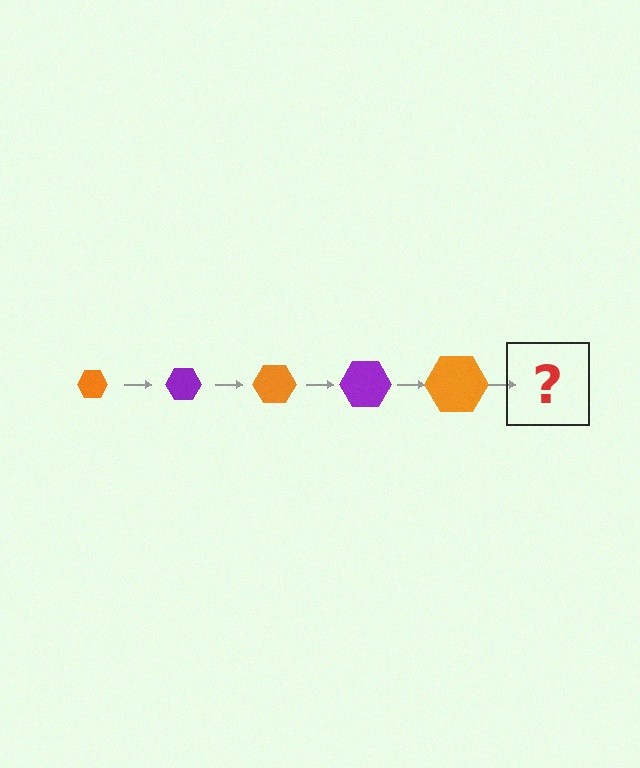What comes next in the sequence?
The next element should be a purple hexagon, larger than the previous one.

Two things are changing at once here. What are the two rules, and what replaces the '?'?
The two rules are that the hexagon grows larger each step and the color cycles through orange and purple. The '?' should be a purple hexagon, larger than the previous one.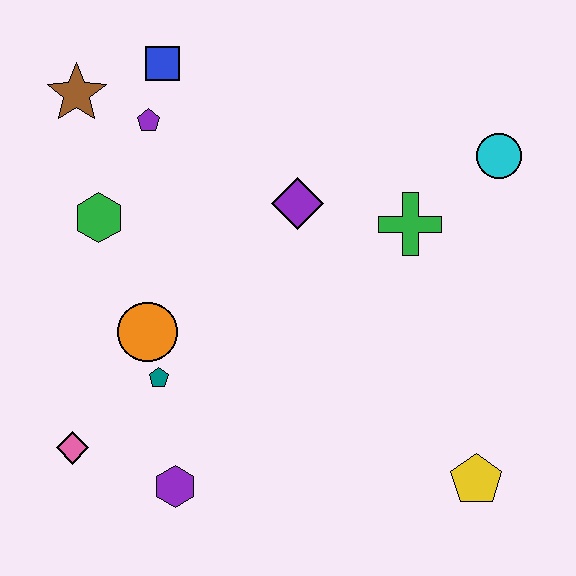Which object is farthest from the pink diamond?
The cyan circle is farthest from the pink diamond.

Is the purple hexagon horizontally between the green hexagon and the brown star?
No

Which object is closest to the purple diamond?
The green cross is closest to the purple diamond.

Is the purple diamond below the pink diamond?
No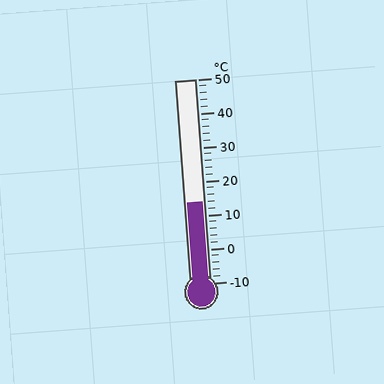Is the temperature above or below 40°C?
The temperature is below 40°C.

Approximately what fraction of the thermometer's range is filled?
The thermometer is filled to approximately 40% of its range.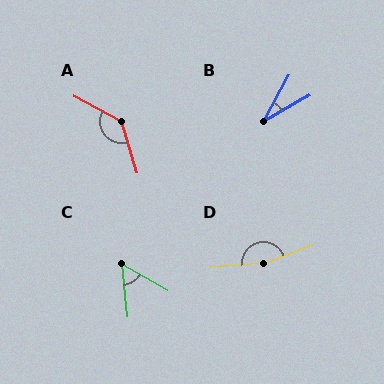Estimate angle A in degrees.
Approximately 134 degrees.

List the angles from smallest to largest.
B (32°), C (55°), A (134°), D (164°).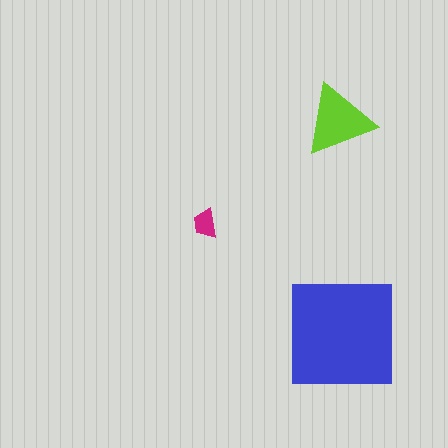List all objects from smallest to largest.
The magenta trapezoid, the lime triangle, the blue square.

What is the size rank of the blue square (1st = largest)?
1st.